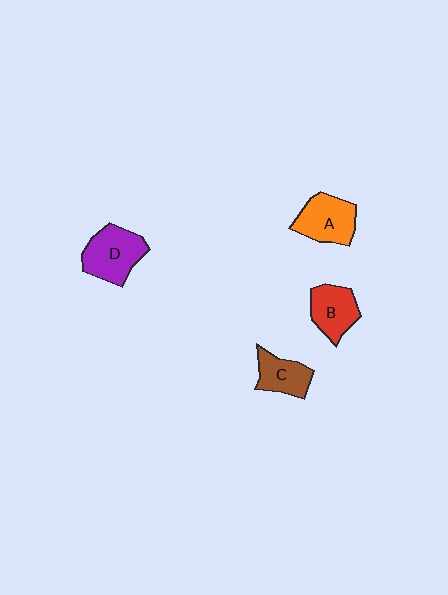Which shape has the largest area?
Shape D (purple).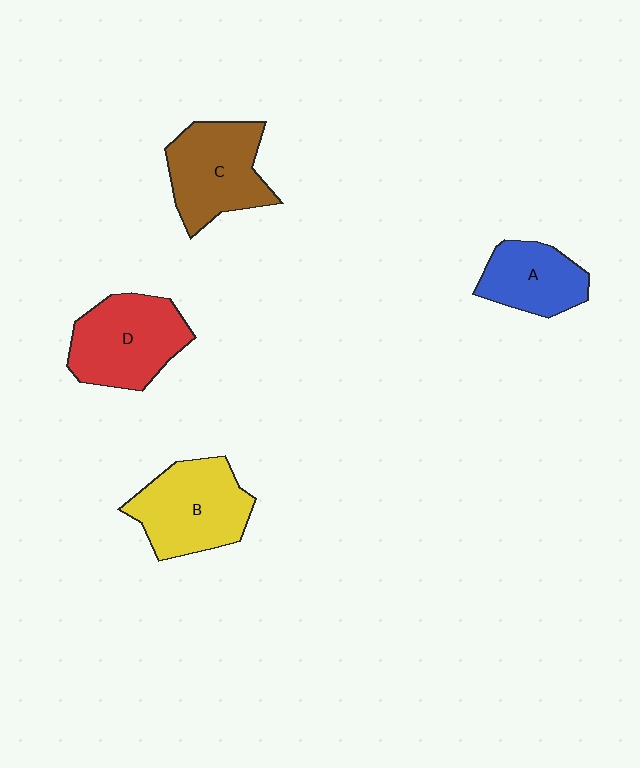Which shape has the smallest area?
Shape A (blue).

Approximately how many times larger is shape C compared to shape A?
Approximately 1.4 times.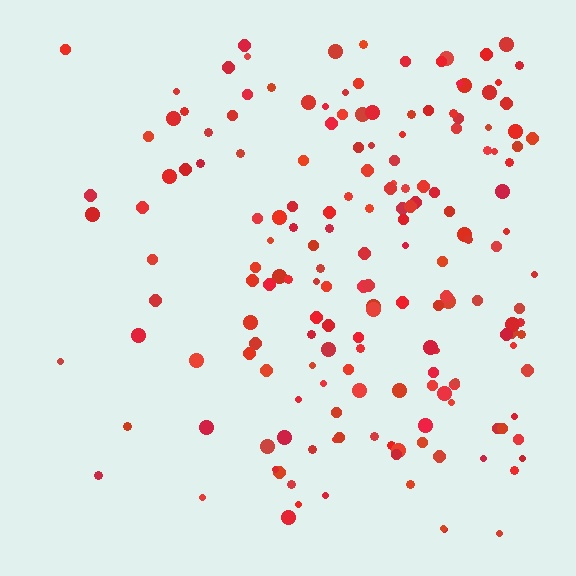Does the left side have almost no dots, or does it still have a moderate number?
Still a moderate number, just noticeably fewer than the right.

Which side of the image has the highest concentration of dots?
The right.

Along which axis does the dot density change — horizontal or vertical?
Horizontal.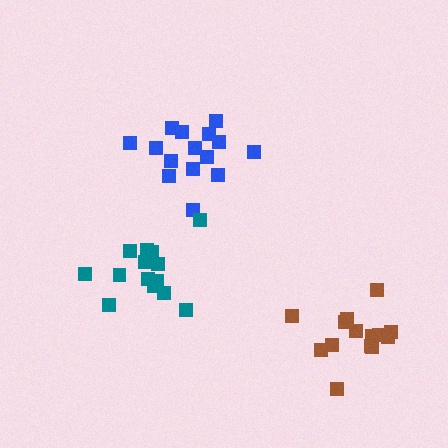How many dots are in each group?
Group 1: 15 dots, Group 2: 14 dots, Group 3: 14 dots (43 total).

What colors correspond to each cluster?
The clusters are colored: blue, brown, teal.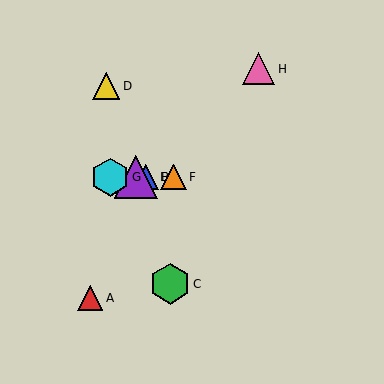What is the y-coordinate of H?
Object H is at y≈69.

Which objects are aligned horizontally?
Objects B, E, F, G are aligned horizontally.